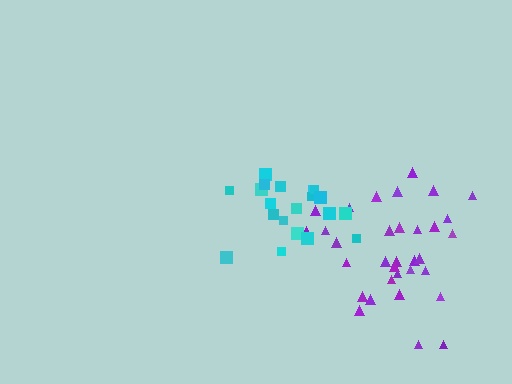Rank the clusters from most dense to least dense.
purple, cyan.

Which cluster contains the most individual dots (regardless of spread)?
Purple (33).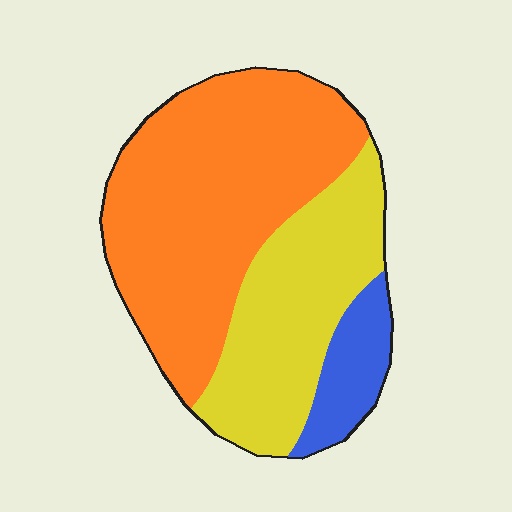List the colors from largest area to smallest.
From largest to smallest: orange, yellow, blue.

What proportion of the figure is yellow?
Yellow takes up between a third and a half of the figure.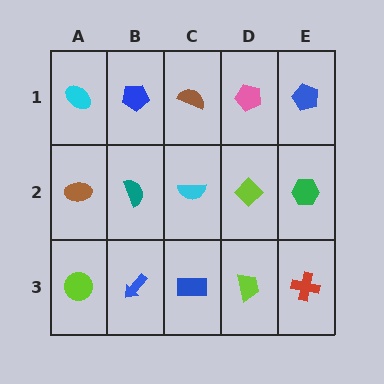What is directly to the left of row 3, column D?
A blue rectangle.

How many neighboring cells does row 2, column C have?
4.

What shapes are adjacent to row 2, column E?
A blue pentagon (row 1, column E), a red cross (row 3, column E), a lime diamond (row 2, column D).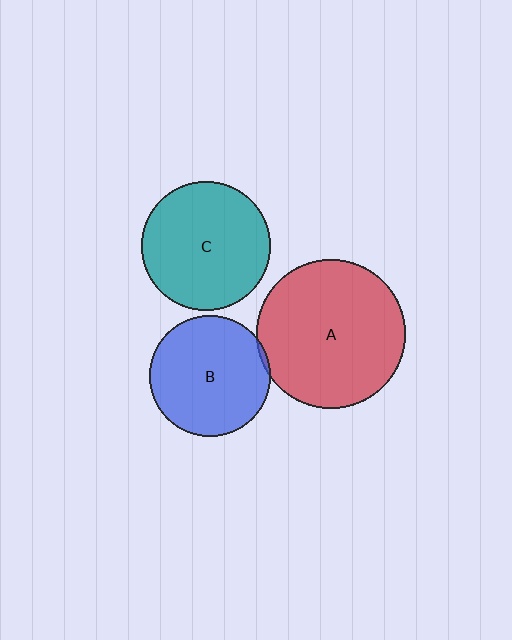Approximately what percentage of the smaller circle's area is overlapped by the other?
Approximately 5%.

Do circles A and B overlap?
Yes.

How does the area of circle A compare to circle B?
Approximately 1.5 times.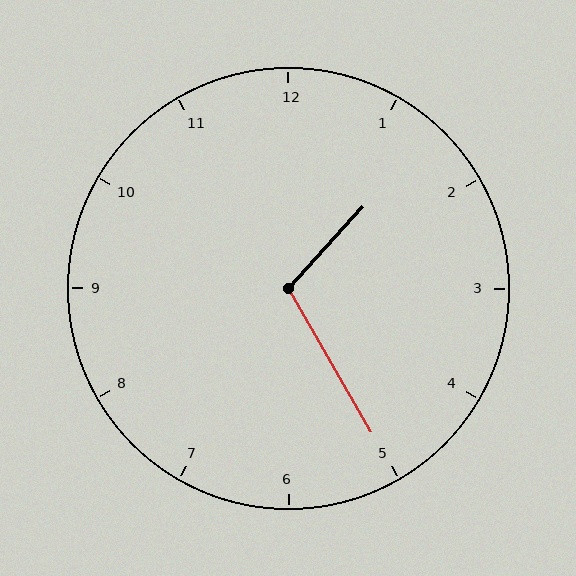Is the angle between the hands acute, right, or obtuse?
It is obtuse.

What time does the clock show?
1:25.